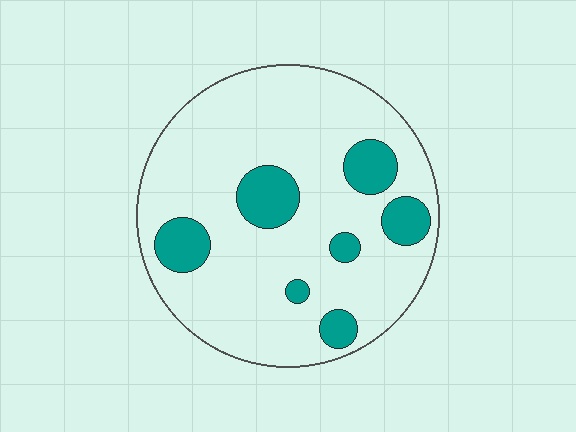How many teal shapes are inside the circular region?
7.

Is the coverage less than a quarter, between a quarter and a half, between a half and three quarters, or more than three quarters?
Less than a quarter.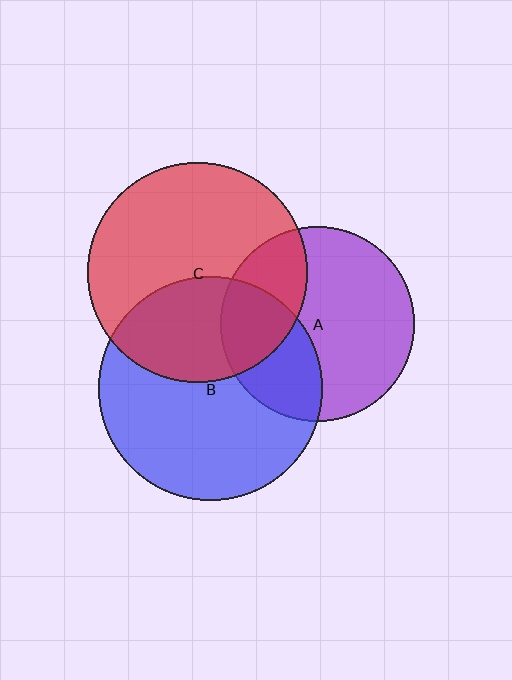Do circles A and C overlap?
Yes.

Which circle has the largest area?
Circle B (blue).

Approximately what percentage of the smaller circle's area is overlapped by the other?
Approximately 30%.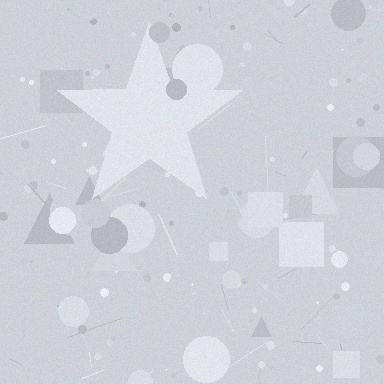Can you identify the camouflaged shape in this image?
The camouflaged shape is a star.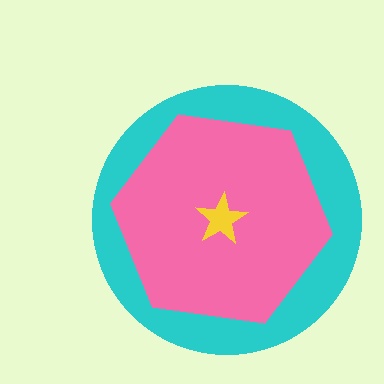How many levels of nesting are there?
3.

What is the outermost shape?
The cyan circle.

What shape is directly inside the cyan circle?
The pink hexagon.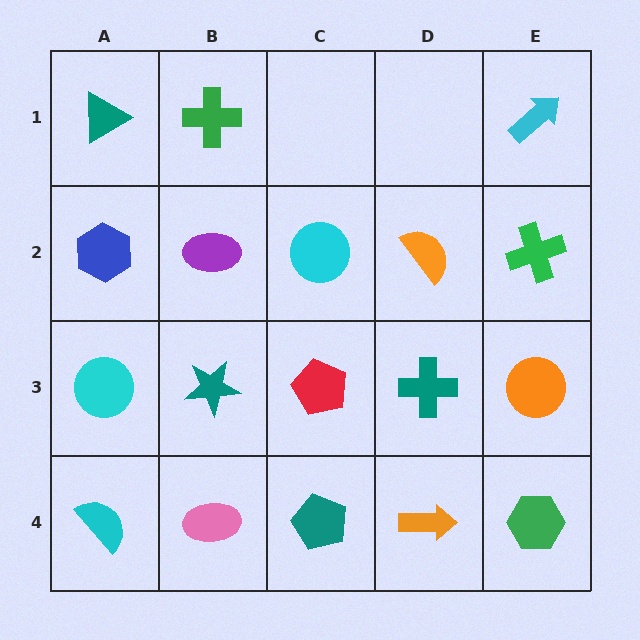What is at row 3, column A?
A cyan circle.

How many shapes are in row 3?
5 shapes.